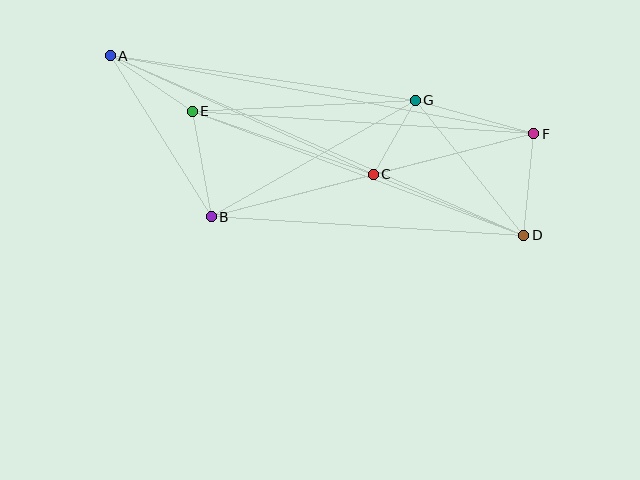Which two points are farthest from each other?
Points A and D are farthest from each other.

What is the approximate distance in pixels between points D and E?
The distance between D and E is approximately 354 pixels.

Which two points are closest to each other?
Points C and G are closest to each other.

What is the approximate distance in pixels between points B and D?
The distance between B and D is approximately 313 pixels.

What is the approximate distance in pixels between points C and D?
The distance between C and D is approximately 162 pixels.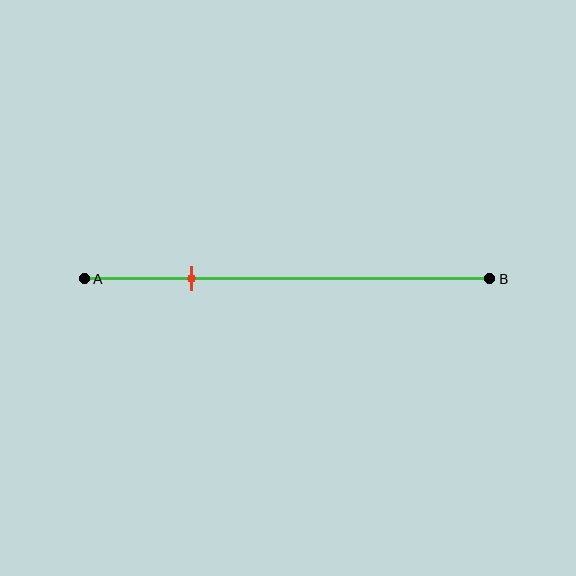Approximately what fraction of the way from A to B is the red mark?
The red mark is approximately 25% of the way from A to B.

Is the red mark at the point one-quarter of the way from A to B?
Yes, the mark is approximately at the one-quarter point.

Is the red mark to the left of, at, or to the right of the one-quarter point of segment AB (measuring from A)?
The red mark is approximately at the one-quarter point of segment AB.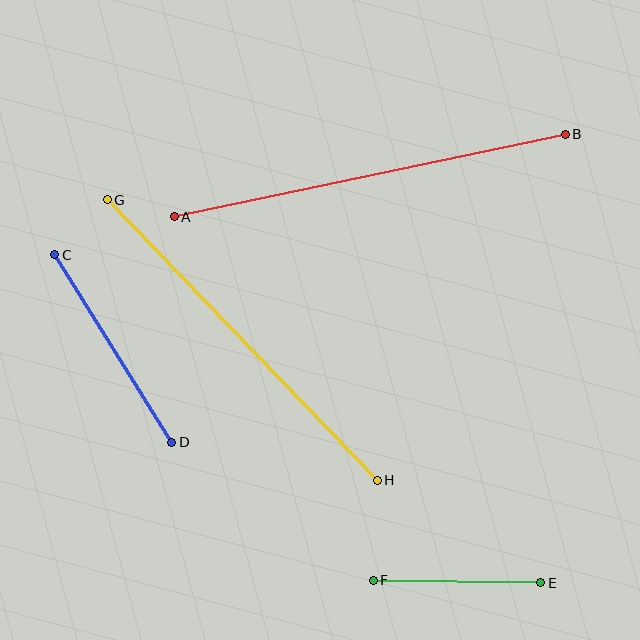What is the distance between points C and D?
The distance is approximately 221 pixels.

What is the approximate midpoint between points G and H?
The midpoint is at approximately (242, 340) pixels.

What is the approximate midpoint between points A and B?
The midpoint is at approximately (370, 175) pixels.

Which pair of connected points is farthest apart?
Points A and B are farthest apart.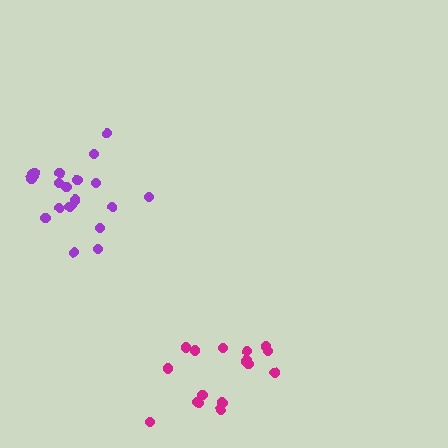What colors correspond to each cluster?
The clusters are colored: magenta, purple.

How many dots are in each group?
Group 1: 17 dots, Group 2: 21 dots (38 total).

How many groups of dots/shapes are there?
There are 2 groups.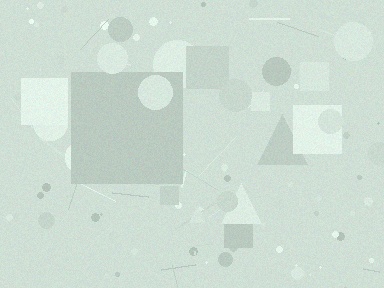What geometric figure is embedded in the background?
A square is embedded in the background.